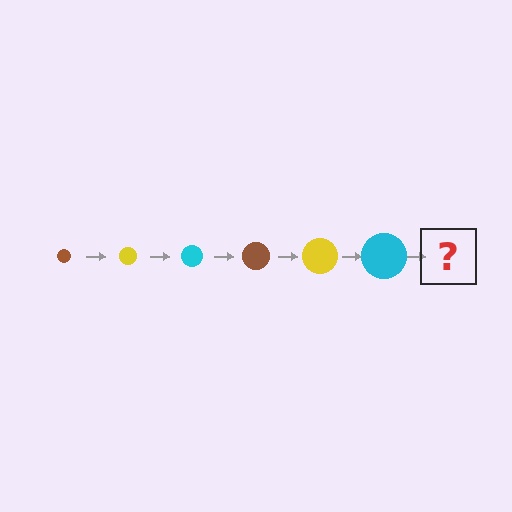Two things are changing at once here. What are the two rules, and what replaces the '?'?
The two rules are that the circle grows larger each step and the color cycles through brown, yellow, and cyan. The '?' should be a brown circle, larger than the previous one.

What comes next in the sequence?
The next element should be a brown circle, larger than the previous one.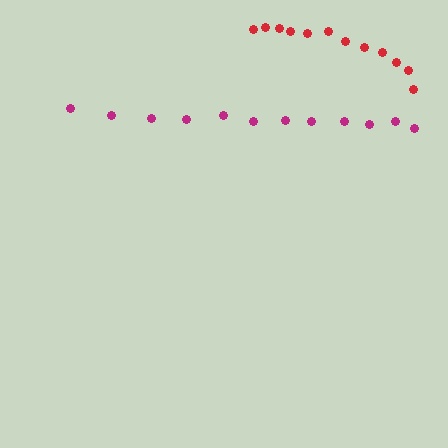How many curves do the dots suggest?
There are 2 distinct paths.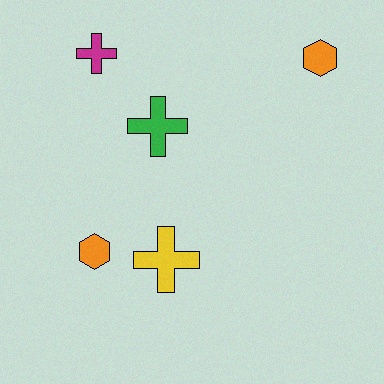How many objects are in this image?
There are 5 objects.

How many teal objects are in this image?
There are no teal objects.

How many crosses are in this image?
There are 3 crosses.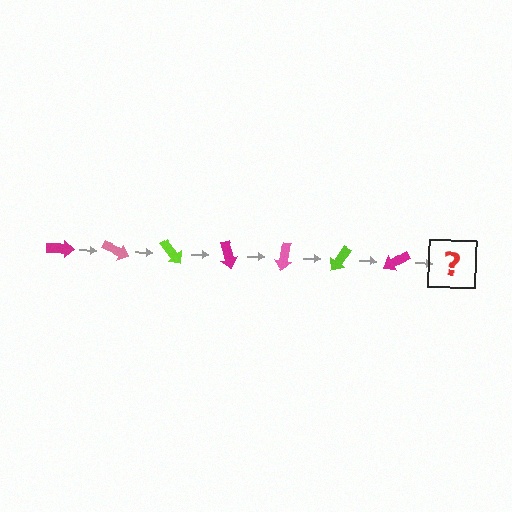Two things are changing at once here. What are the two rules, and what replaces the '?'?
The two rules are that it rotates 25 degrees each step and the color cycles through magenta, pink, and lime. The '?' should be a pink arrow, rotated 175 degrees from the start.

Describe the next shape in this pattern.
It should be a pink arrow, rotated 175 degrees from the start.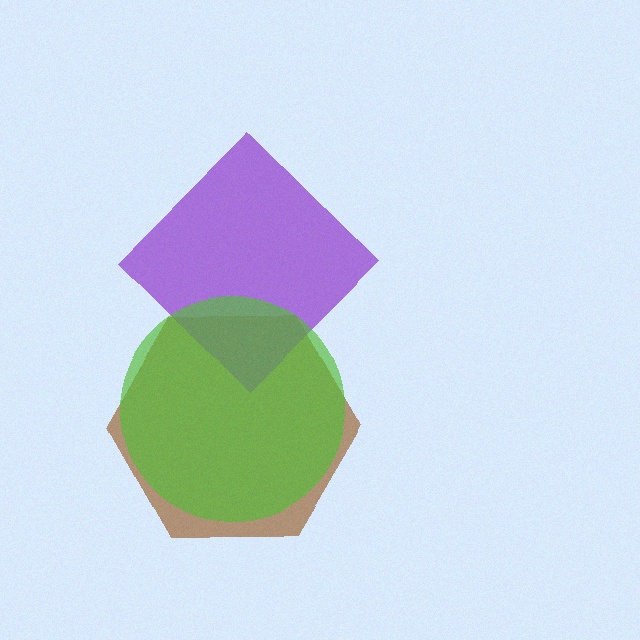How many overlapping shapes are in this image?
There are 3 overlapping shapes in the image.